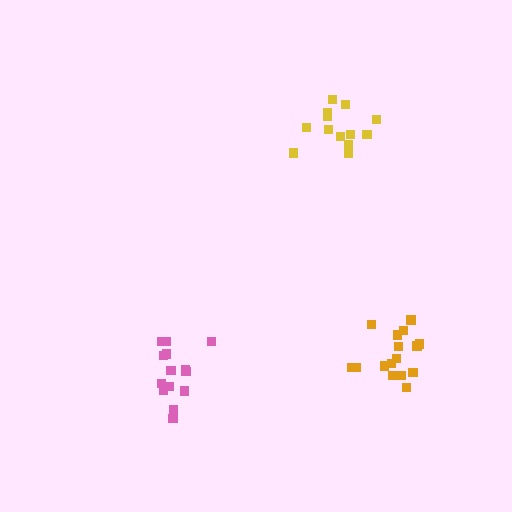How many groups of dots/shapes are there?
There are 3 groups.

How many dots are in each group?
Group 1: 13 dots, Group 2: 14 dots, Group 3: 16 dots (43 total).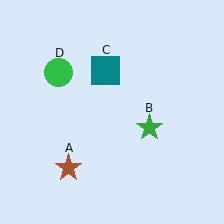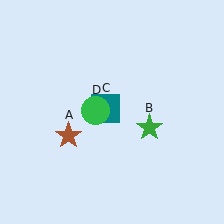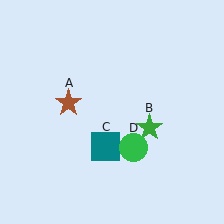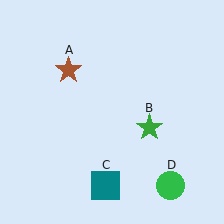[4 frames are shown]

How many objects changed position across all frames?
3 objects changed position: brown star (object A), teal square (object C), green circle (object D).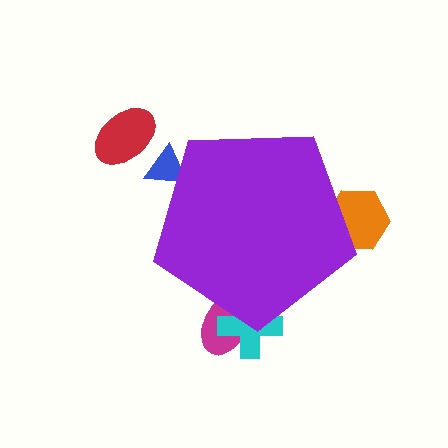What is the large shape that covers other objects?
A purple pentagon.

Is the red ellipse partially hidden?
No, the red ellipse is fully visible.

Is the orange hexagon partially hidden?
Yes, the orange hexagon is partially hidden behind the purple pentagon.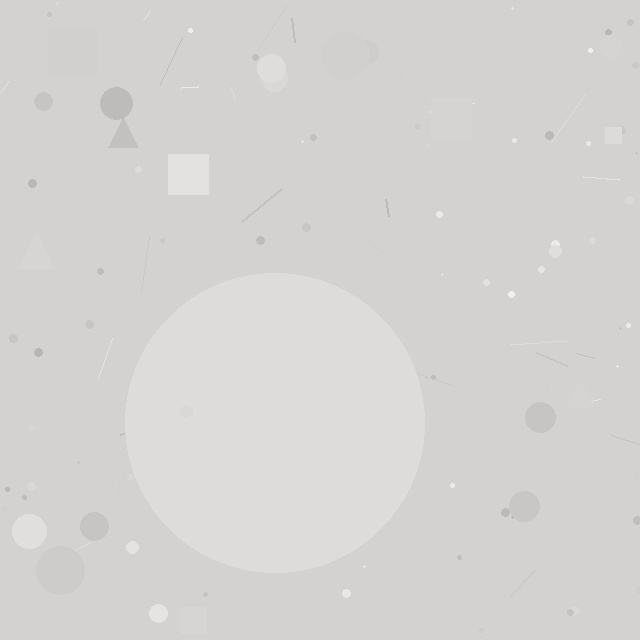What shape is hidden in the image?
A circle is hidden in the image.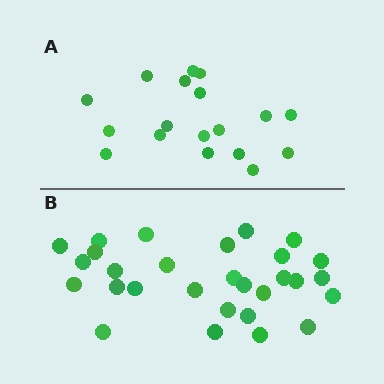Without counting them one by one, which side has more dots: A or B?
Region B (the bottom region) has more dots.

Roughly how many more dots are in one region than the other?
Region B has roughly 12 or so more dots than region A.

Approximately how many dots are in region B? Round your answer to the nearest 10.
About 30 dots. (The exact count is 29, which rounds to 30.)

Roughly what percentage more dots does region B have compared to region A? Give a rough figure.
About 60% more.